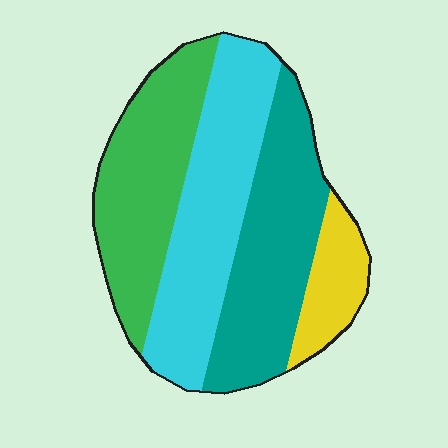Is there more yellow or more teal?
Teal.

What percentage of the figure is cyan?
Cyan takes up between a sixth and a third of the figure.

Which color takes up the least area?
Yellow, at roughly 10%.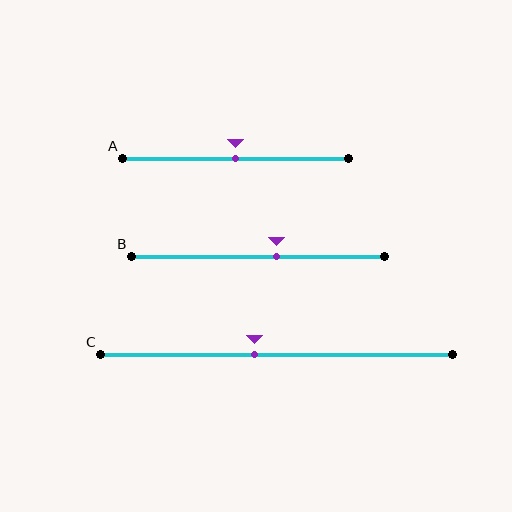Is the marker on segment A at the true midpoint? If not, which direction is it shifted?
Yes, the marker on segment A is at the true midpoint.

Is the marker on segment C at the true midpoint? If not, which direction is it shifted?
No, the marker on segment C is shifted to the left by about 6% of the segment length.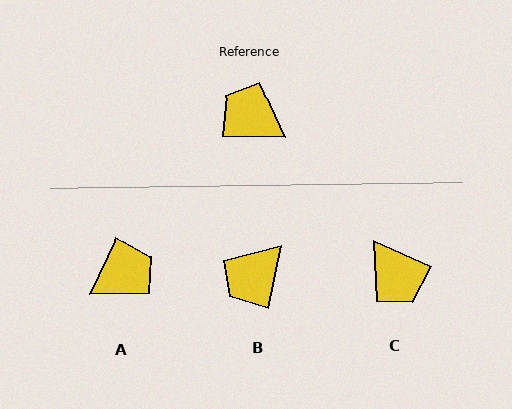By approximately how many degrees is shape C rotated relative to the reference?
Approximately 158 degrees counter-clockwise.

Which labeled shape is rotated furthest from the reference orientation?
C, about 158 degrees away.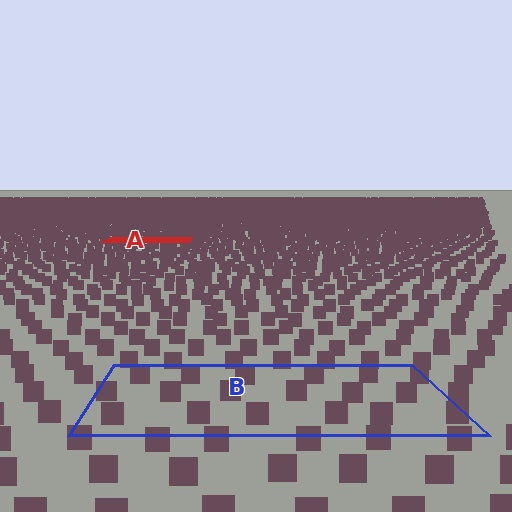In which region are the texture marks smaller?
The texture marks are smaller in region A, because it is farther away.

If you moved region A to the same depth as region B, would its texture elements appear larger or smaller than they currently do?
They would appear larger. At a closer depth, the same texture elements are projected at a bigger on-screen size.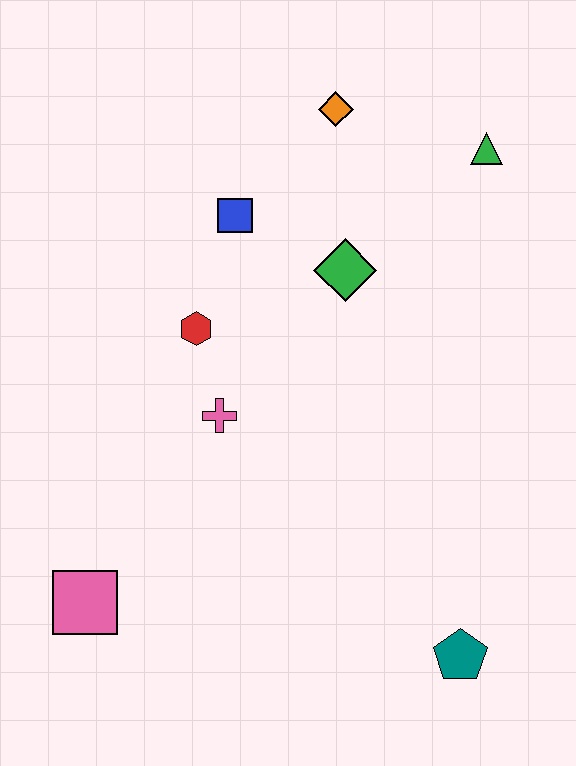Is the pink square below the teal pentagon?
No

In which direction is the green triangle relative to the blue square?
The green triangle is to the right of the blue square.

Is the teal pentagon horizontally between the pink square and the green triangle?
Yes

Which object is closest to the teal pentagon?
The pink cross is closest to the teal pentagon.